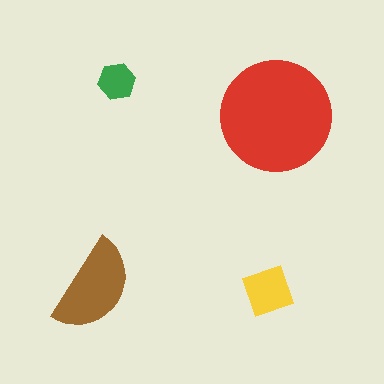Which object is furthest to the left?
The brown semicircle is leftmost.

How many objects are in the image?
There are 4 objects in the image.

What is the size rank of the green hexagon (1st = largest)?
4th.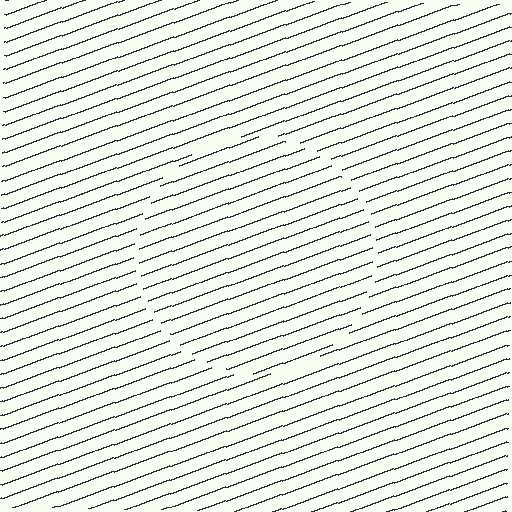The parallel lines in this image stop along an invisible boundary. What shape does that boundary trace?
An illusory circle. The interior of the shape contains the same grating, shifted by half a period — the contour is defined by the phase discontinuity where line-ends from the inner and outer gratings abut.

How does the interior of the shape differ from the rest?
The interior of the shape contains the same grating, shifted by half a period — the contour is defined by the phase discontinuity where line-ends from the inner and outer gratings abut.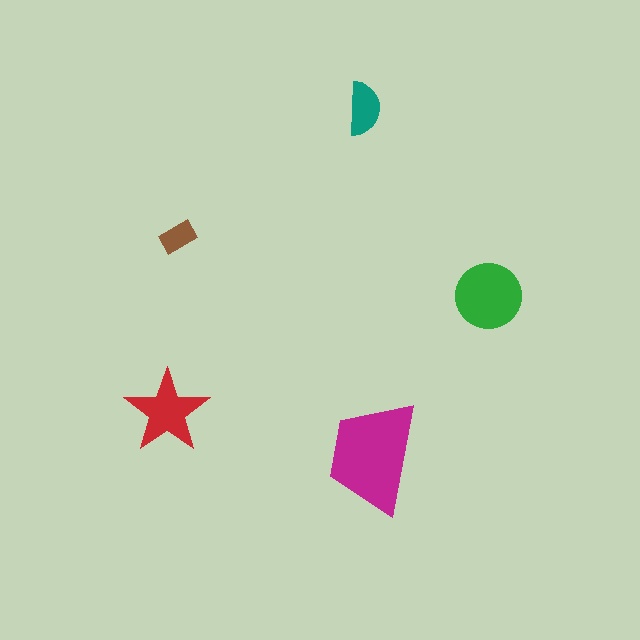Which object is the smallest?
The brown rectangle.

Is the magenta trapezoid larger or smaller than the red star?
Larger.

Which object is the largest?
The magenta trapezoid.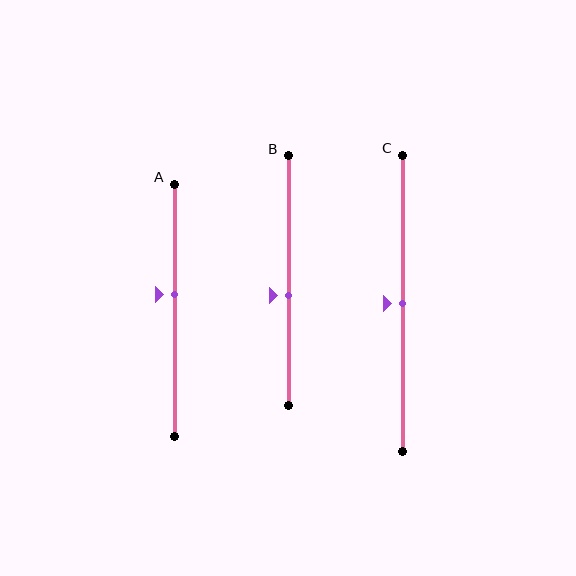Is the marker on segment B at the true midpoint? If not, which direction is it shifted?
No, the marker on segment B is shifted downward by about 6% of the segment length.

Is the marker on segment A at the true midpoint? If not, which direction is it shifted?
No, the marker on segment A is shifted upward by about 6% of the segment length.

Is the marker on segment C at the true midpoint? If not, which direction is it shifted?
Yes, the marker on segment C is at the true midpoint.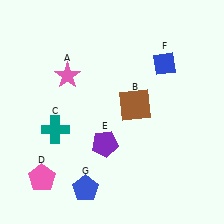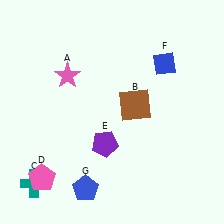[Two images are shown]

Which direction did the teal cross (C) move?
The teal cross (C) moved down.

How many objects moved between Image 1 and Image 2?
1 object moved between the two images.